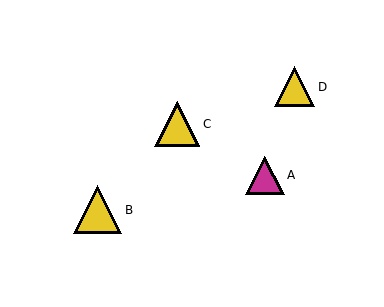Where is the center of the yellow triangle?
The center of the yellow triangle is at (295, 87).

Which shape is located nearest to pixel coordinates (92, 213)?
The yellow triangle (labeled B) at (98, 210) is nearest to that location.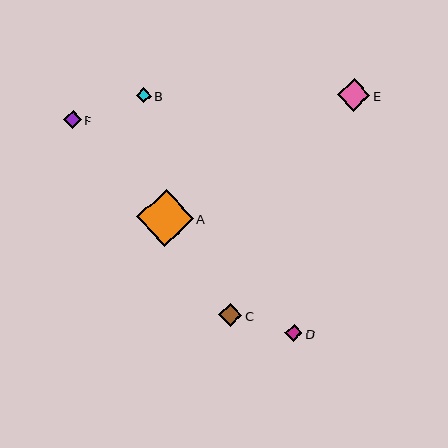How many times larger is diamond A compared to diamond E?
Diamond A is approximately 1.7 times the size of diamond E.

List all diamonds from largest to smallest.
From largest to smallest: A, E, C, F, D, B.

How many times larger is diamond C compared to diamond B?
Diamond C is approximately 1.6 times the size of diamond B.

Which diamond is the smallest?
Diamond B is the smallest with a size of approximately 15 pixels.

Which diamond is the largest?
Diamond A is the largest with a size of approximately 57 pixels.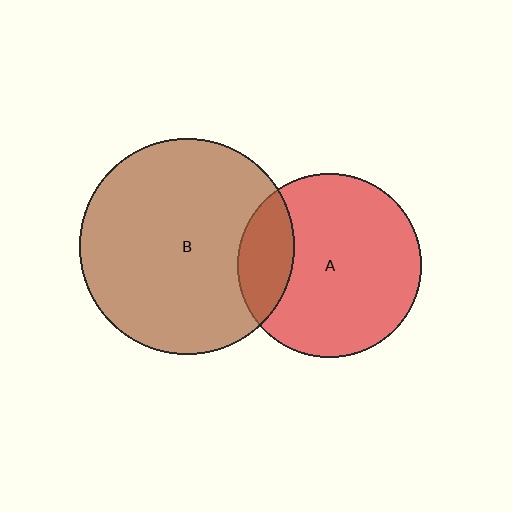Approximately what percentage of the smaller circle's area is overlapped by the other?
Approximately 20%.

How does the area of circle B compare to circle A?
Approximately 1.4 times.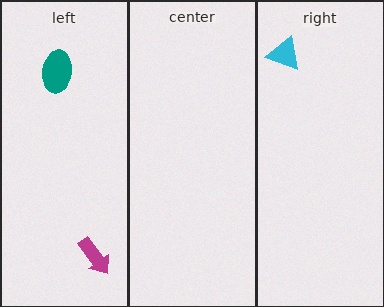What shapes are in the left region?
The magenta arrow, the teal ellipse.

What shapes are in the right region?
The cyan triangle.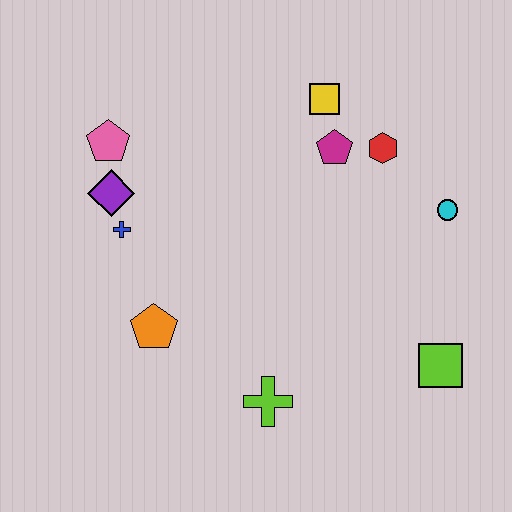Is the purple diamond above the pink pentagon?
No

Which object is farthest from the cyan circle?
The pink pentagon is farthest from the cyan circle.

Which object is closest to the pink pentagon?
The purple diamond is closest to the pink pentagon.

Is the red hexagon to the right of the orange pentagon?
Yes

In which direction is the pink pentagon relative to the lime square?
The pink pentagon is to the left of the lime square.